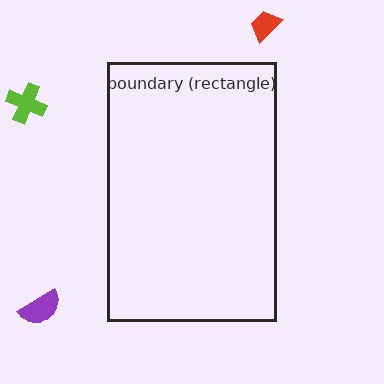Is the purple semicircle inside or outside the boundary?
Outside.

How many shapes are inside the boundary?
0 inside, 3 outside.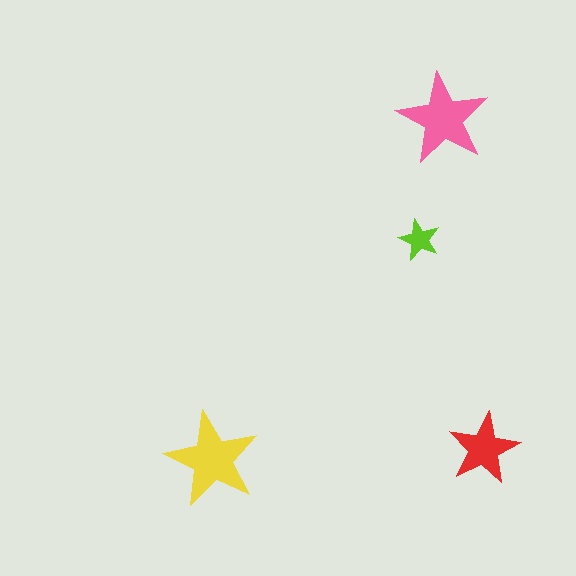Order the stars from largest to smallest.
the yellow one, the pink one, the red one, the lime one.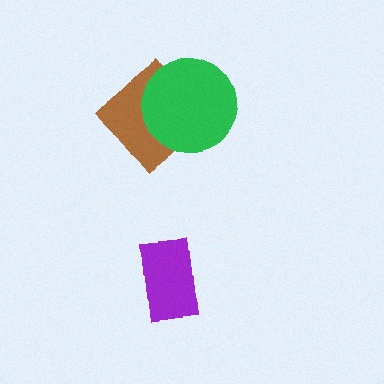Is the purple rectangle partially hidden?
No, no other shape covers it.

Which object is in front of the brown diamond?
The green circle is in front of the brown diamond.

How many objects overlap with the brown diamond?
1 object overlaps with the brown diamond.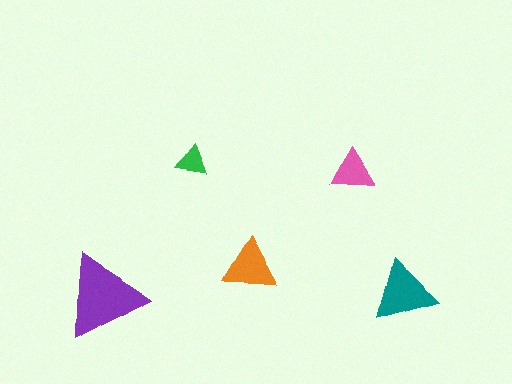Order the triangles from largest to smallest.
the purple one, the teal one, the orange one, the pink one, the green one.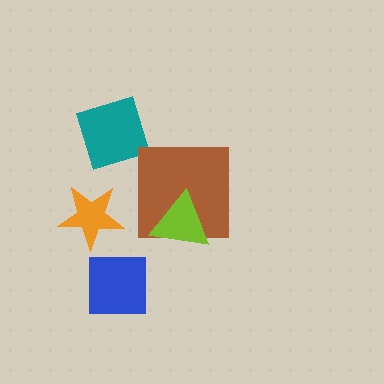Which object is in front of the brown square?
The lime triangle is in front of the brown square.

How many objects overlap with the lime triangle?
1 object overlaps with the lime triangle.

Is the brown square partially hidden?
Yes, it is partially covered by another shape.